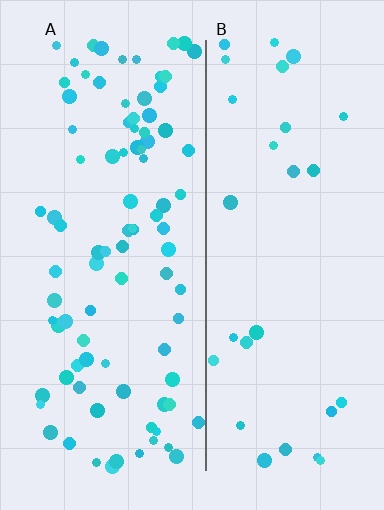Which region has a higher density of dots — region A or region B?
A (the left).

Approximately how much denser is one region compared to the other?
Approximately 2.9× — region A over region B.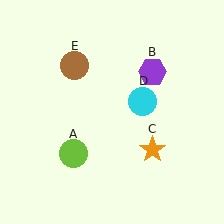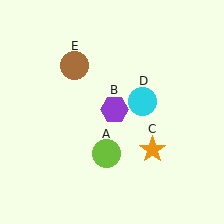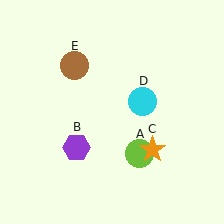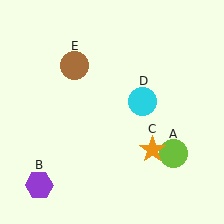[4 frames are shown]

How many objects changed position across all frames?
2 objects changed position: lime circle (object A), purple hexagon (object B).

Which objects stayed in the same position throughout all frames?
Orange star (object C) and cyan circle (object D) and brown circle (object E) remained stationary.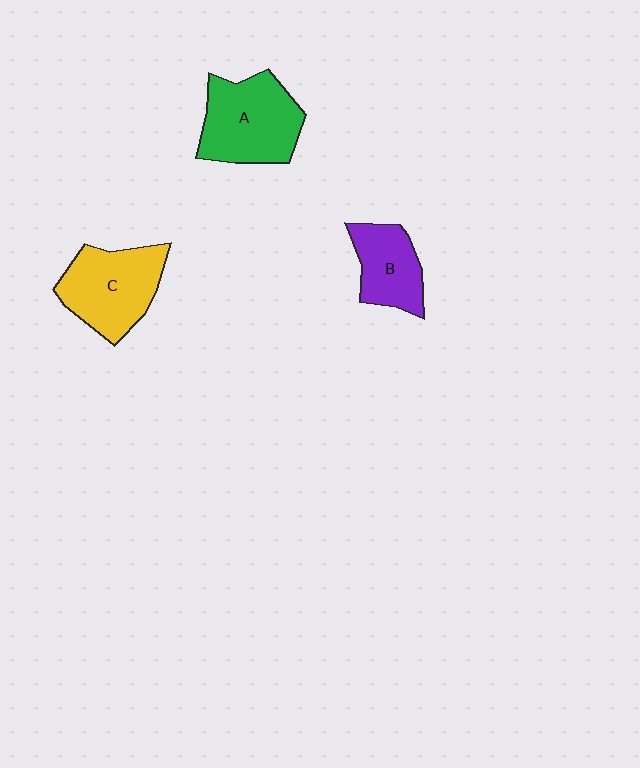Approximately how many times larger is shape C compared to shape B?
Approximately 1.4 times.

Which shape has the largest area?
Shape A (green).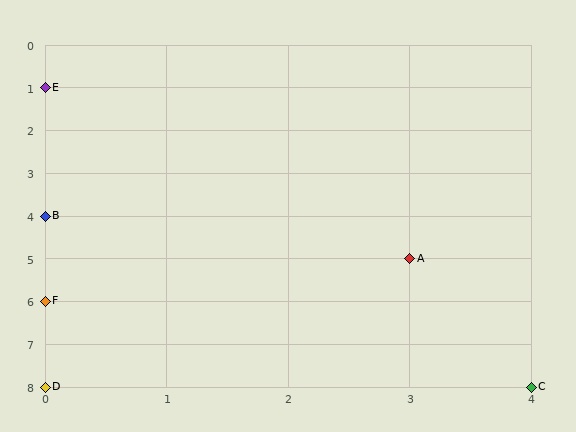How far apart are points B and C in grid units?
Points B and C are 4 columns and 4 rows apart (about 5.7 grid units diagonally).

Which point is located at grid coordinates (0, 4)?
Point B is at (0, 4).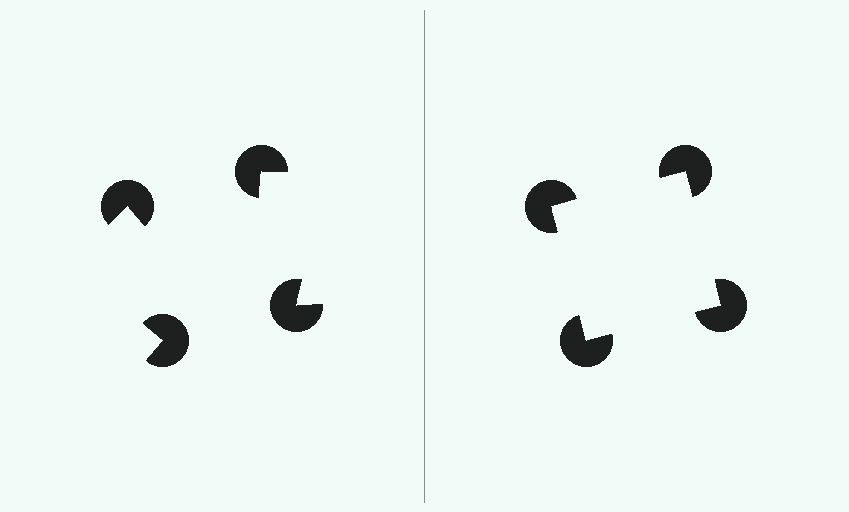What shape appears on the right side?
An illusory square.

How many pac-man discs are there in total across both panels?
8 — 4 on each side.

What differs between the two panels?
The pac-man discs are positioned identically on both sides; only the wedge orientations differ. On the right they align to a square; on the left they are misaligned.